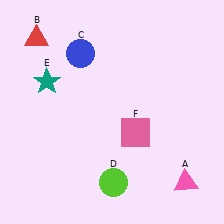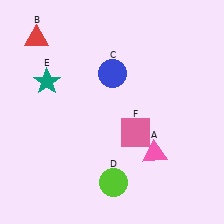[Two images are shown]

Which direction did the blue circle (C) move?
The blue circle (C) moved right.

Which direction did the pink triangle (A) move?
The pink triangle (A) moved left.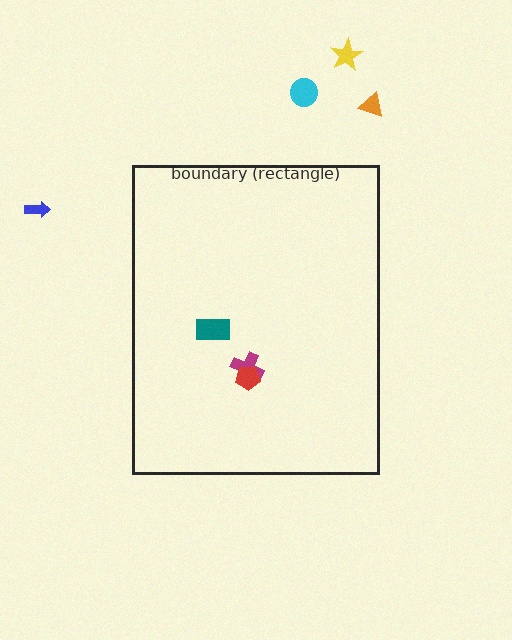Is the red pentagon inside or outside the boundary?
Inside.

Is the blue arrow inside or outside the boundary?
Outside.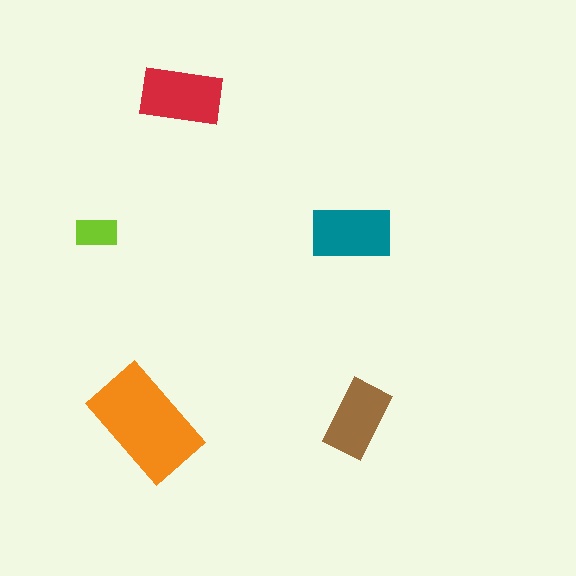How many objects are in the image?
There are 5 objects in the image.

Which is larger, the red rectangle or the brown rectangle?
The red one.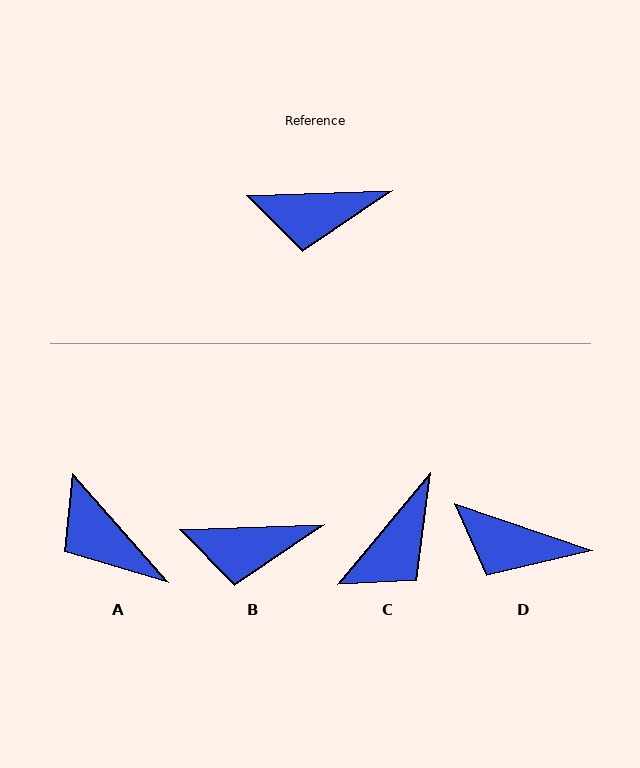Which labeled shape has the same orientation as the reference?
B.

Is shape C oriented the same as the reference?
No, it is off by about 48 degrees.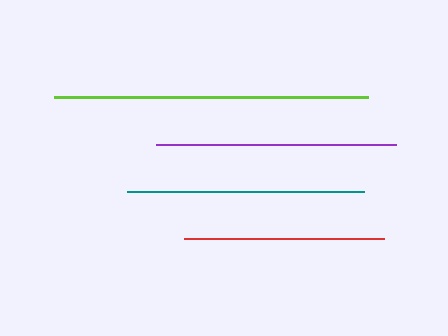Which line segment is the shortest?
The red line is the shortest at approximately 200 pixels.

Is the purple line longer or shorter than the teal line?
The purple line is longer than the teal line.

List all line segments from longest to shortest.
From longest to shortest: lime, purple, teal, red.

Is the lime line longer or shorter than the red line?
The lime line is longer than the red line.